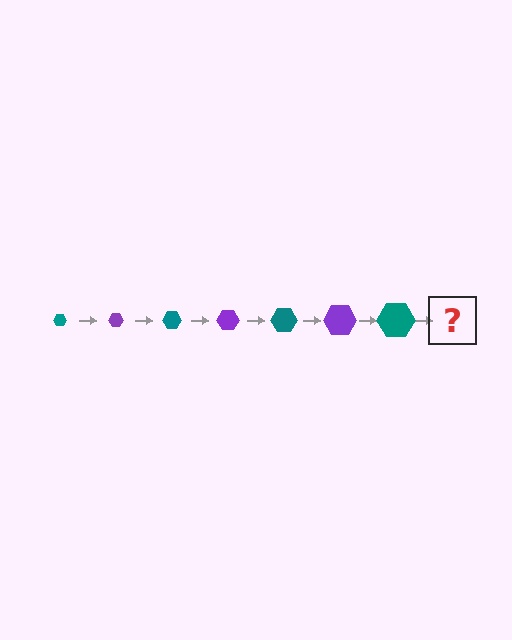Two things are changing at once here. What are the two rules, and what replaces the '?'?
The two rules are that the hexagon grows larger each step and the color cycles through teal and purple. The '?' should be a purple hexagon, larger than the previous one.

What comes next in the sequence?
The next element should be a purple hexagon, larger than the previous one.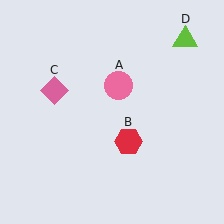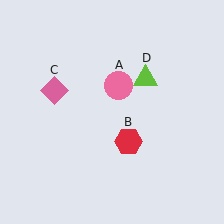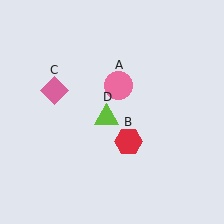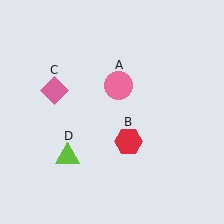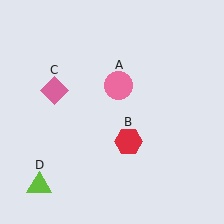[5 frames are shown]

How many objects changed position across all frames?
1 object changed position: lime triangle (object D).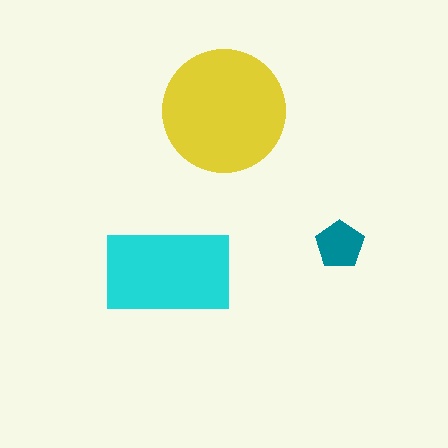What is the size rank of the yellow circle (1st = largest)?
1st.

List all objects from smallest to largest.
The teal pentagon, the cyan rectangle, the yellow circle.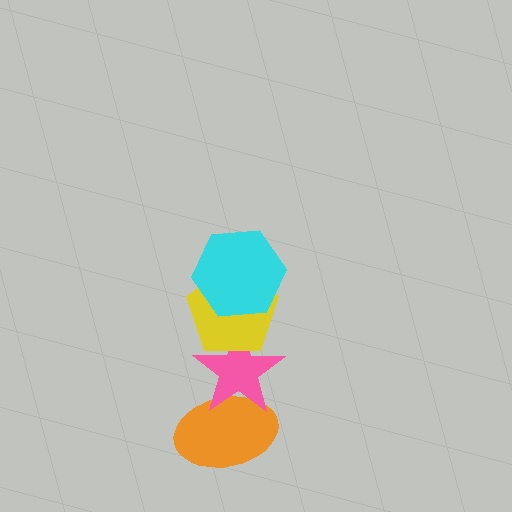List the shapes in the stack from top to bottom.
From top to bottom: the cyan hexagon, the yellow pentagon, the pink star, the orange ellipse.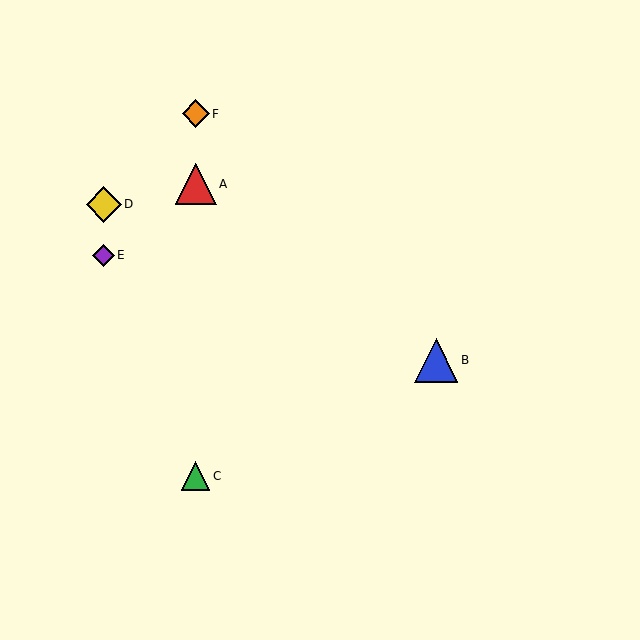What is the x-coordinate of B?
Object B is at x≈436.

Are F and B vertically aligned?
No, F is at x≈196 and B is at x≈436.